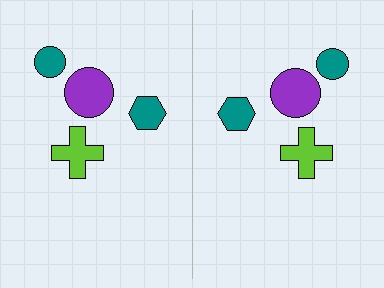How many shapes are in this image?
There are 8 shapes in this image.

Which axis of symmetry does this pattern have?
The pattern has a vertical axis of symmetry running through the center of the image.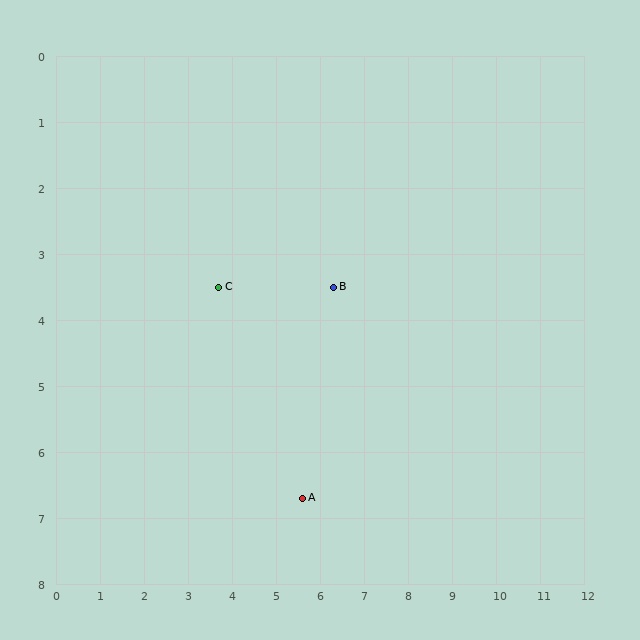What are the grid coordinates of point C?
Point C is at approximately (3.7, 3.5).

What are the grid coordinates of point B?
Point B is at approximately (6.3, 3.5).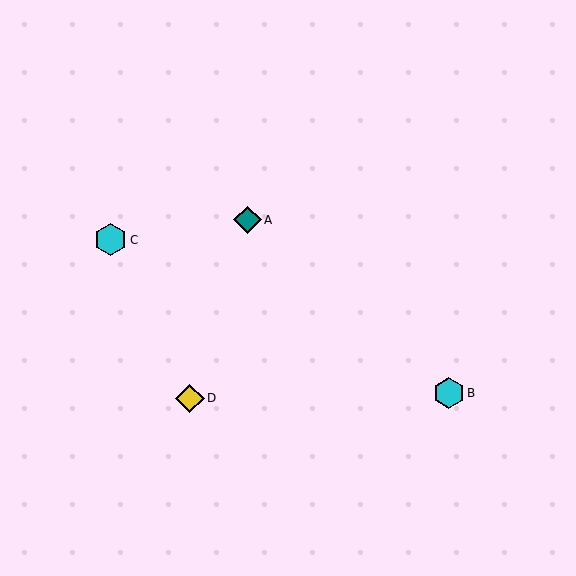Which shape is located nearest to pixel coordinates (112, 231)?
The cyan hexagon (labeled C) at (111, 240) is nearest to that location.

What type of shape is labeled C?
Shape C is a cyan hexagon.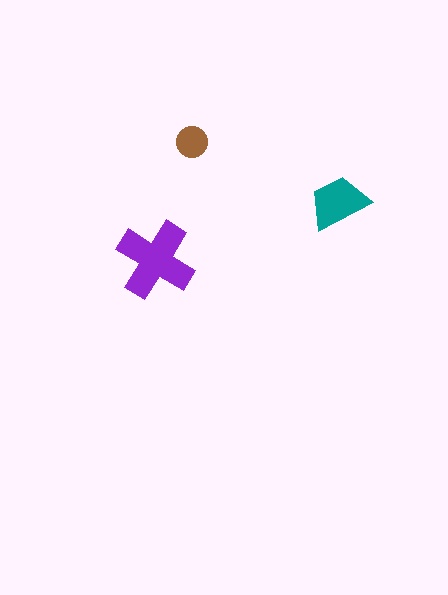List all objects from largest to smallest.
The purple cross, the teal trapezoid, the brown circle.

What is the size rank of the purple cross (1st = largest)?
1st.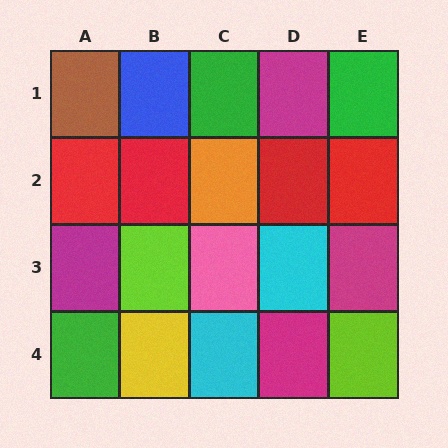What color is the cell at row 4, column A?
Green.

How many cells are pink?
1 cell is pink.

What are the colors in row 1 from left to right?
Brown, blue, green, magenta, green.